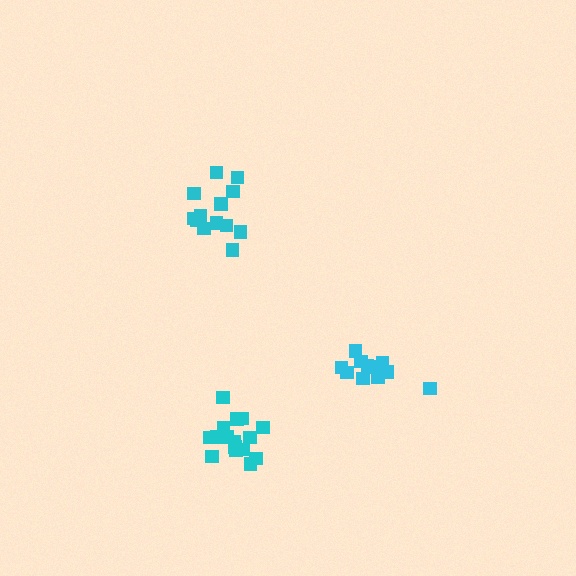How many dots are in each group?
Group 1: 11 dots, Group 2: 13 dots, Group 3: 16 dots (40 total).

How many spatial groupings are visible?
There are 3 spatial groupings.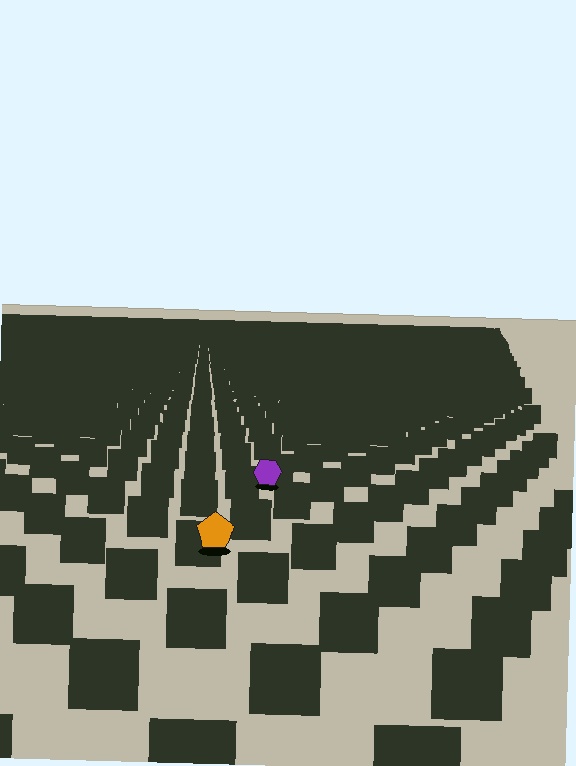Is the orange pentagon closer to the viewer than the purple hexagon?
Yes. The orange pentagon is closer — you can tell from the texture gradient: the ground texture is coarser near it.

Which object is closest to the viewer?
The orange pentagon is closest. The texture marks near it are larger and more spread out.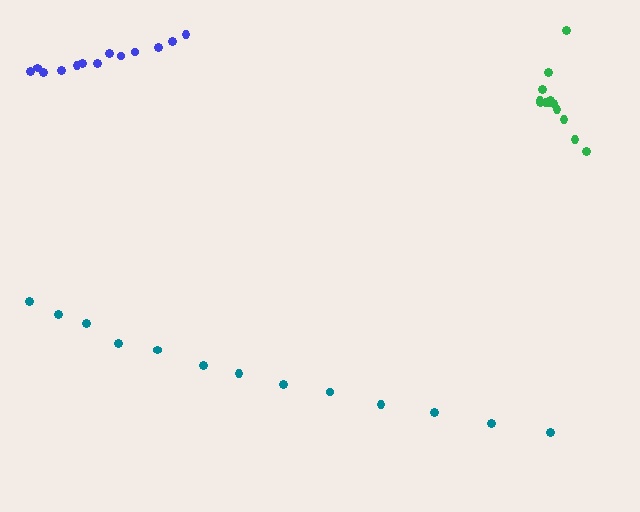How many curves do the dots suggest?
There are 3 distinct paths.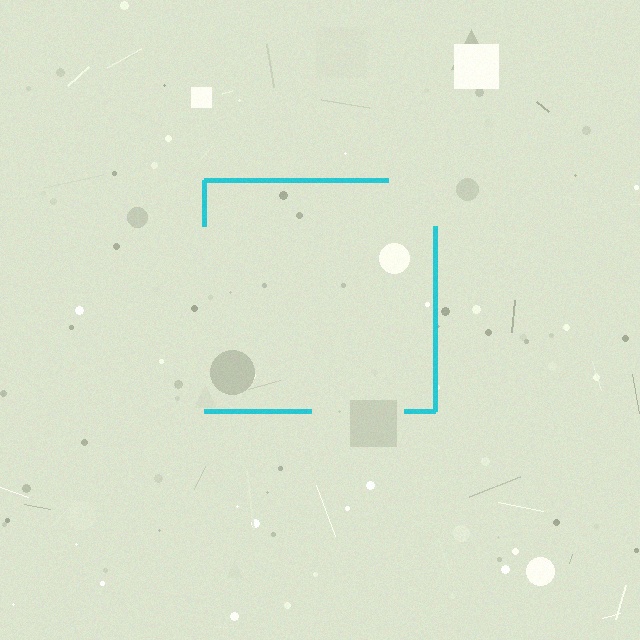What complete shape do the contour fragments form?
The contour fragments form a square.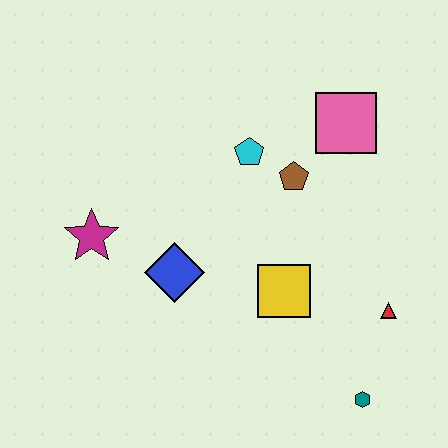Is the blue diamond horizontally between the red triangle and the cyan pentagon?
No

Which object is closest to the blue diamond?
The magenta star is closest to the blue diamond.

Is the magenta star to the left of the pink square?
Yes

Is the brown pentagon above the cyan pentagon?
No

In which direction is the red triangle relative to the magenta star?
The red triangle is to the right of the magenta star.